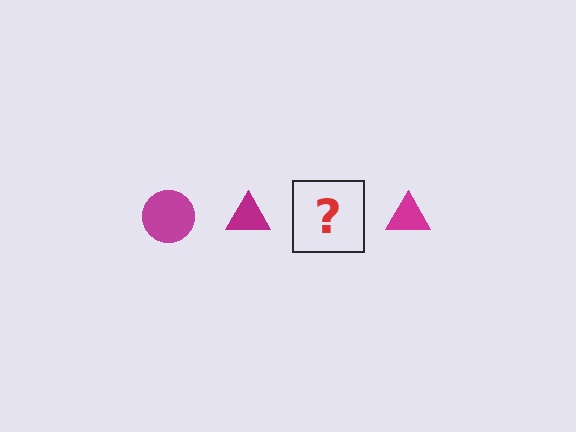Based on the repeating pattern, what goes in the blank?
The blank should be a magenta circle.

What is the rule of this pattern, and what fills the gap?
The rule is that the pattern cycles through circle, triangle shapes in magenta. The gap should be filled with a magenta circle.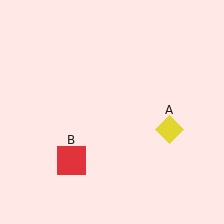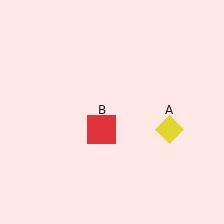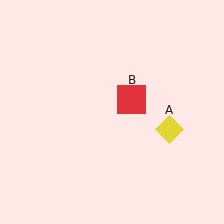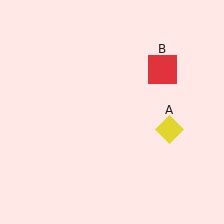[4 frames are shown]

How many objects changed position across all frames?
1 object changed position: red square (object B).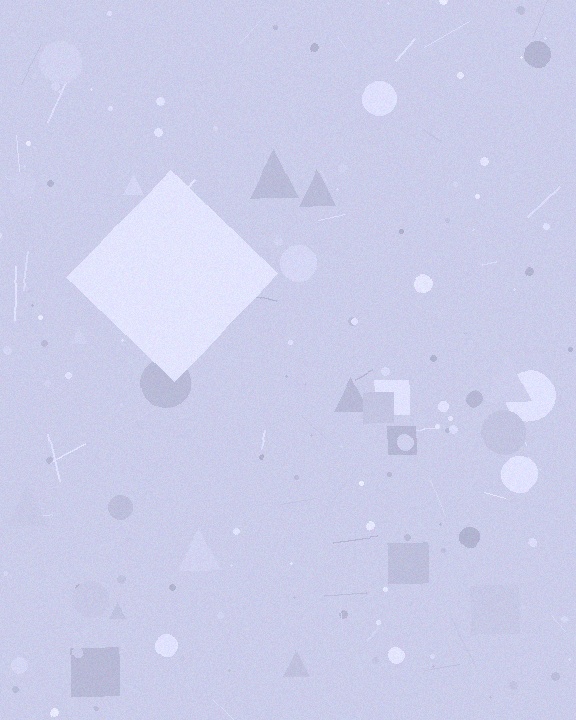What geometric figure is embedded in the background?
A diamond is embedded in the background.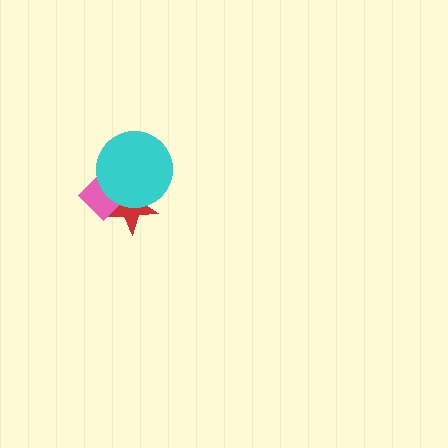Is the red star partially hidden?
Yes, it is partially covered by another shape.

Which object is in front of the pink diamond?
The cyan circle is in front of the pink diamond.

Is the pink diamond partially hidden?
Yes, it is partially covered by another shape.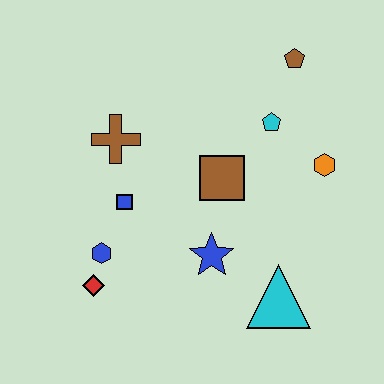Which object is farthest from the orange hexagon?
The red diamond is farthest from the orange hexagon.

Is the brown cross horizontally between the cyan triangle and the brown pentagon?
No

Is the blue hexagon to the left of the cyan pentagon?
Yes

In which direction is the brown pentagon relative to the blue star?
The brown pentagon is above the blue star.